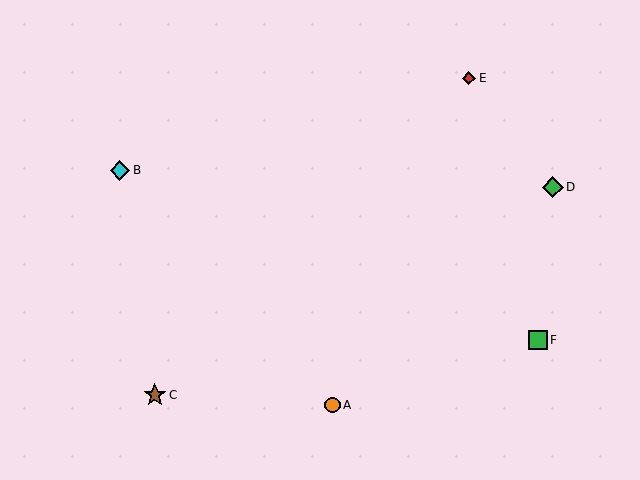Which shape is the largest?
The brown star (labeled C) is the largest.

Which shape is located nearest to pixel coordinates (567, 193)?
The green diamond (labeled D) at (553, 187) is nearest to that location.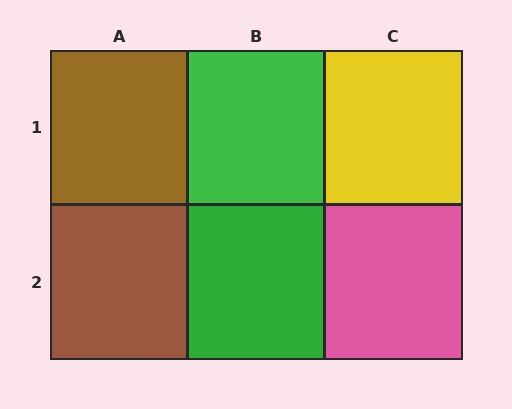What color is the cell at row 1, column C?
Yellow.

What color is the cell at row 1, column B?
Green.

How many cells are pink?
1 cell is pink.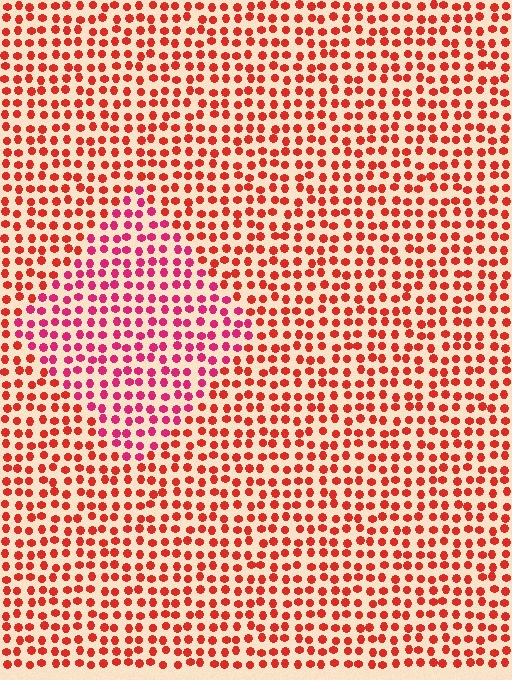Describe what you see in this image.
The image is filled with small red elements in a uniform arrangement. A diamond-shaped region is visible where the elements are tinted to a slightly different hue, forming a subtle color boundary.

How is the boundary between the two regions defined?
The boundary is defined purely by a slight shift in hue (about 30 degrees). Spacing, size, and orientation are identical on both sides.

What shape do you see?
I see a diamond.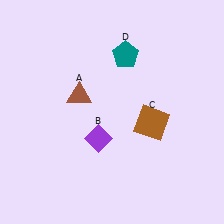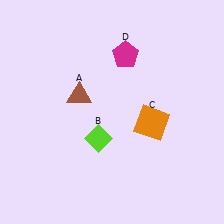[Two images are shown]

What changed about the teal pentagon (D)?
In Image 1, D is teal. In Image 2, it changed to magenta.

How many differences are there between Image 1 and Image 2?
There are 3 differences between the two images.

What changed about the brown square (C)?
In Image 1, C is brown. In Image 2, it changed to orange.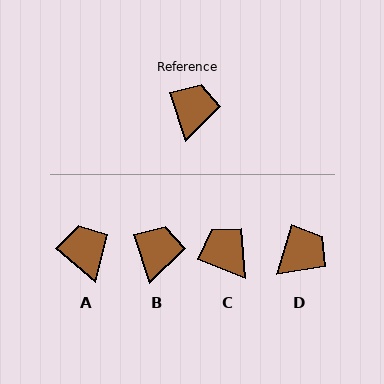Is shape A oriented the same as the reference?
No, it is off by about 31 degrees.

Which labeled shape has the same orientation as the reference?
B.